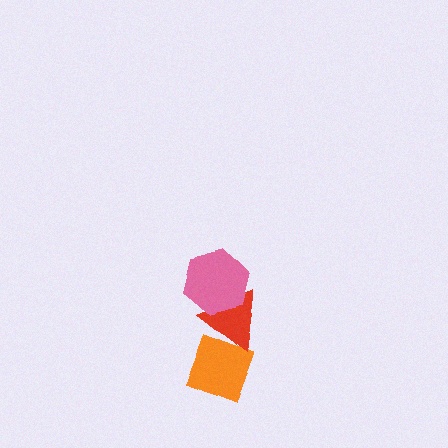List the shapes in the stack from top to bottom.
From top to bottom: the pink hexagon, the red triangle, the orange diamond.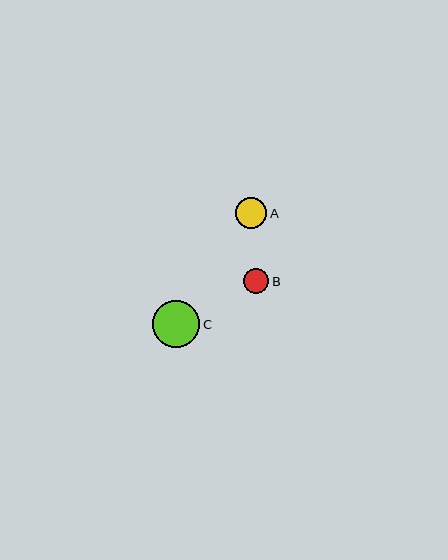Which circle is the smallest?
Circle B is the smallest with a size of approximately 25 pixels.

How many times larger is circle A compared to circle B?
Circle A is approximately 1.2 times the size of circle B.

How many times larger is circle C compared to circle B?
Circle C is approximately 1.9 times the size of circle B.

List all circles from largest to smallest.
From largest to smallest: C, A, B.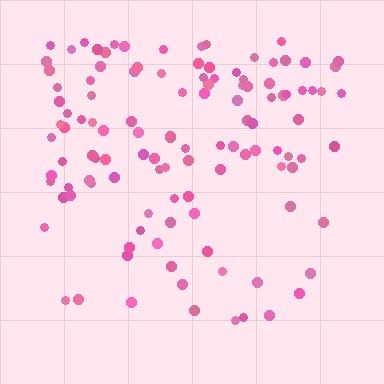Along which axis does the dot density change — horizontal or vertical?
Vertical.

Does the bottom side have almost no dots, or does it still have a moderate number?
Still a moderate number, just noticeably fewer than the top.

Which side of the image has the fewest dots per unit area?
The bottom.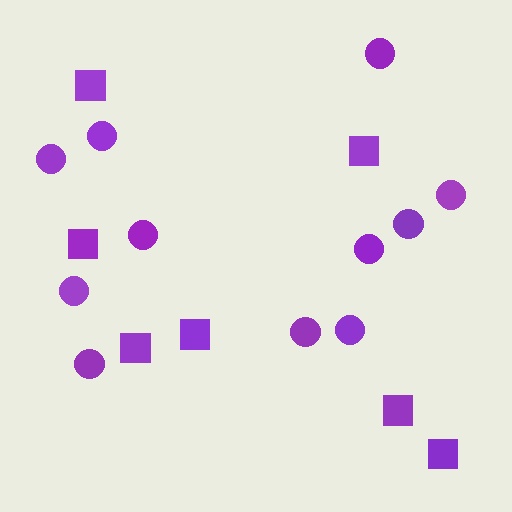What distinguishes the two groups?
There are 2 groups: one group of squares (7) and one group of circles (11).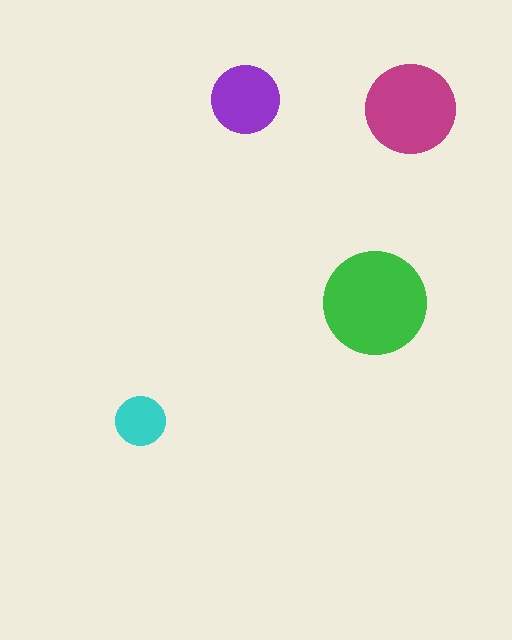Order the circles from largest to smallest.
the green one, the magenta one, the purple one, the cyan one.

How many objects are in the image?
There are 4 objects in the image.